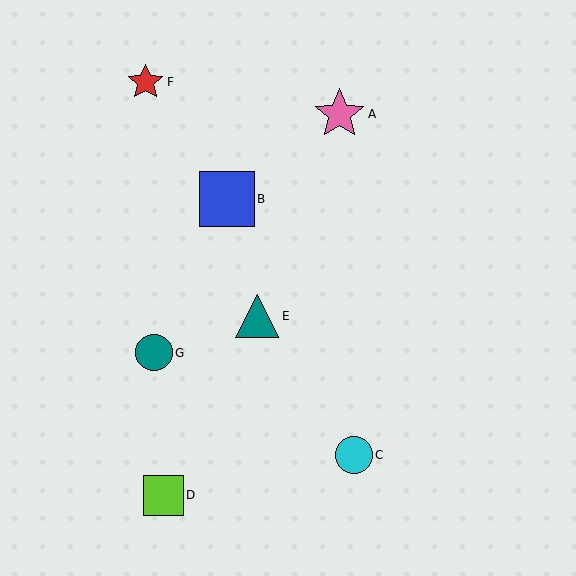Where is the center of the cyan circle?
The center of the cyan circle is at (354, 455).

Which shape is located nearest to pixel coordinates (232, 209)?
The blue square (labeled B) at (227, 199) is nearest to that location.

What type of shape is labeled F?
Shape F is a red star.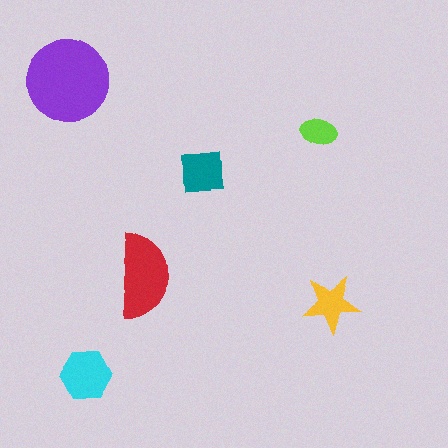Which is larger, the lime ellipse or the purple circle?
The purple circle.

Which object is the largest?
The purple circle.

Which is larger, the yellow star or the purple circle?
The purple circle.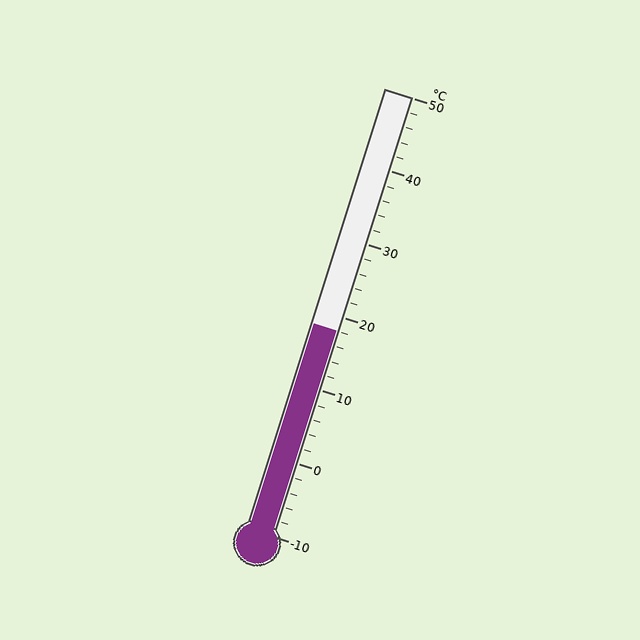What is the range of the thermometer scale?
The thermometer scale ranges from -10°C to 50°C.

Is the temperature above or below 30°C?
The temperature is below 30°C.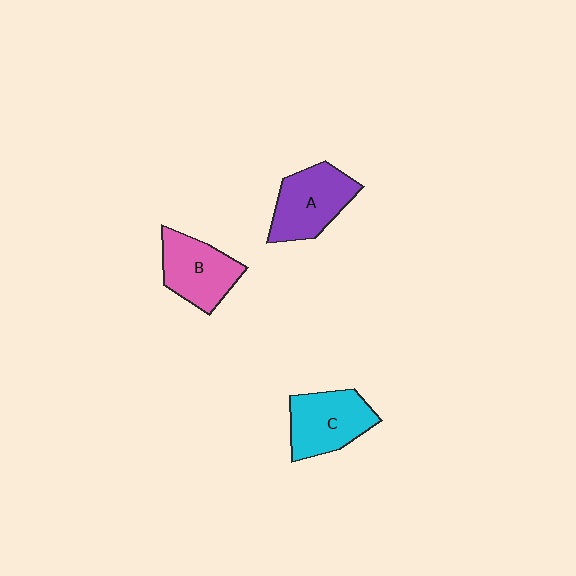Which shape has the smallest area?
Shape B (pink).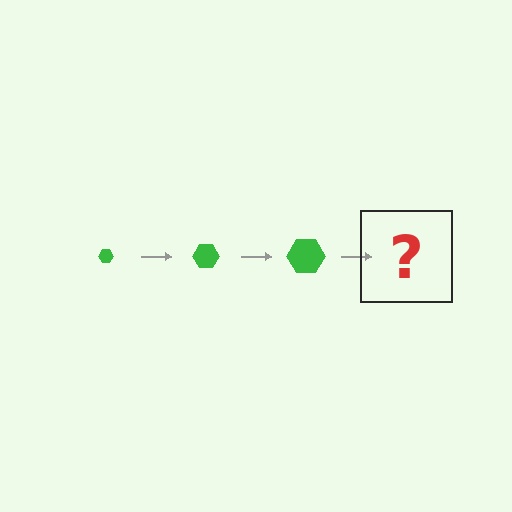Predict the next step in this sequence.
The next step is a green hexagon, larger than the previous one.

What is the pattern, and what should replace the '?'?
The pattern is that the hexagon gets progressively larger each step. The '?' should be a green hexagon, larger than the previous one.